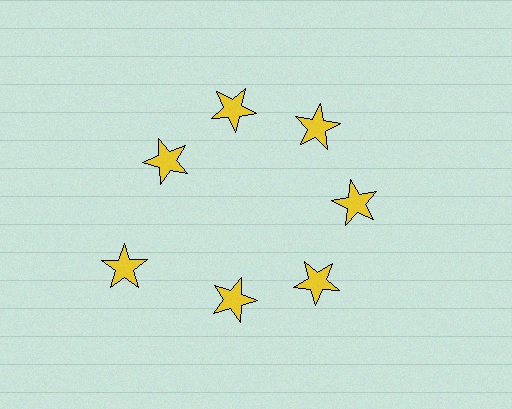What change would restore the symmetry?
The symmetry would be restored by moving it inward, back onto the ring so that all 7 stars sit at equal angles and equal distance from the center.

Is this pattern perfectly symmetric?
No. The 7 yellow stars are arranged in a ring, but one element near the 8 o'clock position is pushed outward from the center, breaking the 7-fold rotational symmetry.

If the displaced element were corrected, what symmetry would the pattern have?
It would have 7-fold rotational symmetry — the pattern would map onto itself every 51 degrees.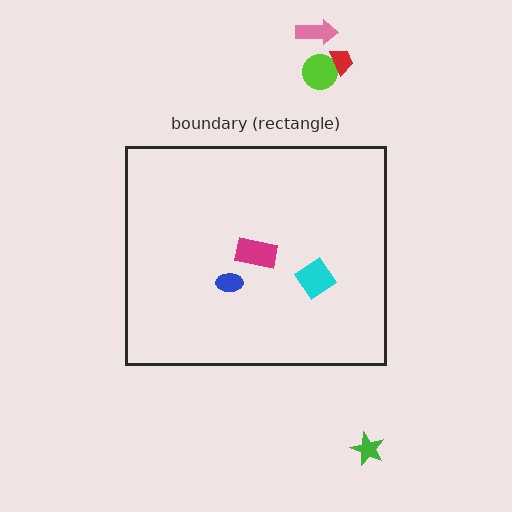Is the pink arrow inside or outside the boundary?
Outside.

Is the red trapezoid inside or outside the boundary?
Outside.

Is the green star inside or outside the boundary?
Outside.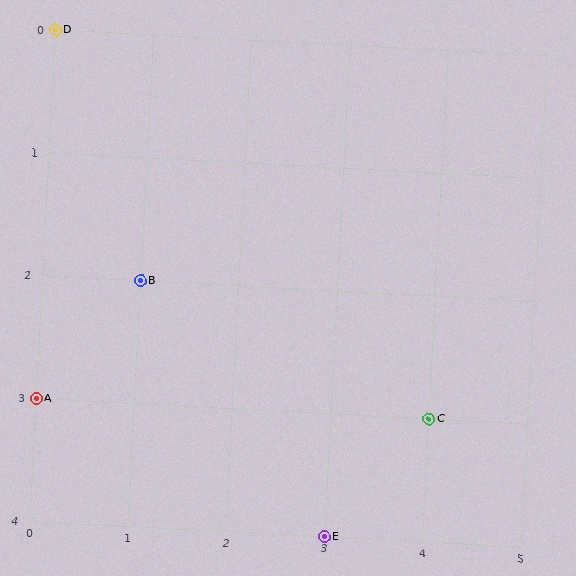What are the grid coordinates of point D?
Point D is at grid coordinates (0, 0).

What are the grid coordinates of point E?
Point E is at grid coordinates (3, 4).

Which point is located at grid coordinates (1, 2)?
Point B is at (1, 2).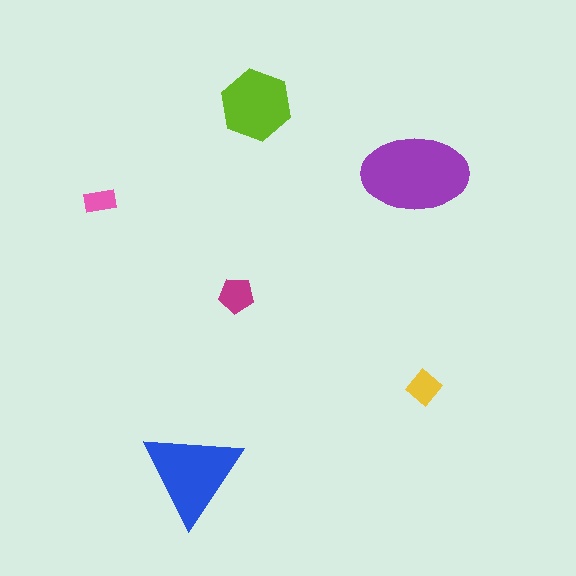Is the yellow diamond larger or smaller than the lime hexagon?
Smaller.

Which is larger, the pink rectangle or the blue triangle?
The blue triangle.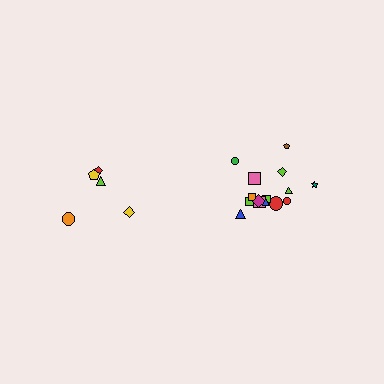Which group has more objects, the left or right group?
The right group.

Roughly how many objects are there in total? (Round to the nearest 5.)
Roughly 20 objects in total.